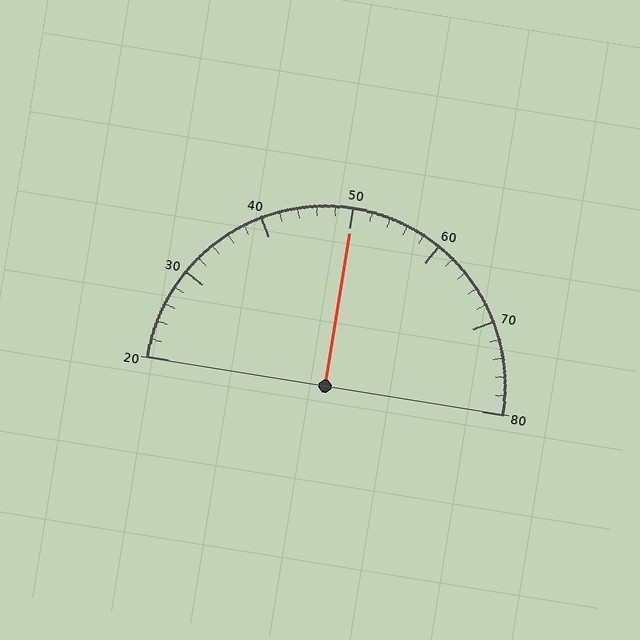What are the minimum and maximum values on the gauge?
The gauge ranges from 20 to 80.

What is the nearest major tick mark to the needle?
The nearest major tick mark is 50.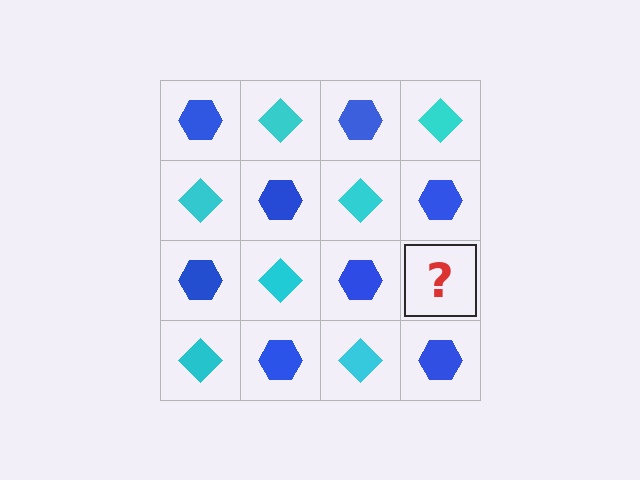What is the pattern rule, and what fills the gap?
The rule is that it alternates blue hexagon and cyan diamond in a checkerboard pattern. The gap should be filled with a cyan diamond.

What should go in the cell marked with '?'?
The missing cell should contain a cyan diamond.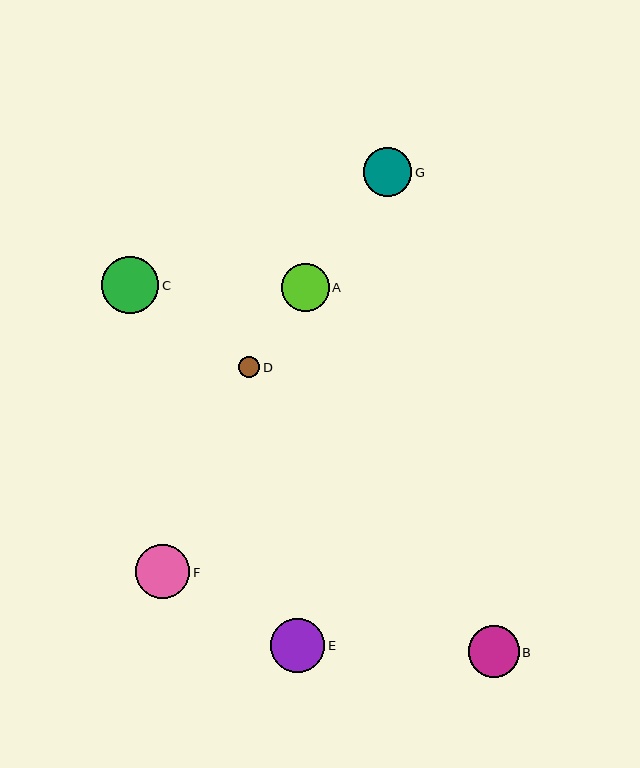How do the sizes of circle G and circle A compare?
Circle G and circle A are approximately the same size.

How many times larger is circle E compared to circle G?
Circle E is approximately 1.1 times the size of circle G.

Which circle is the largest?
Circle C is the largest with a size of approximately 57 pixels.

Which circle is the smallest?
Circle D is the smallest with a size of approximately 21 pixels.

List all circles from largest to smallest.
From largest to smallest: C, F, E, B, G, A, D.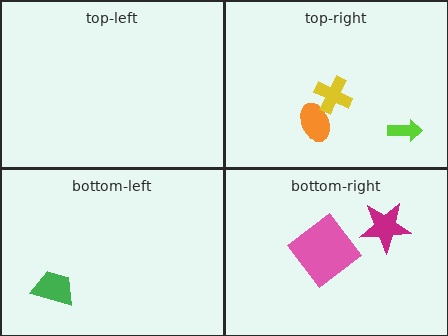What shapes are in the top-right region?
The orange ellipse, the yellow cross, the lime arrow.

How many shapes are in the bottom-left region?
1.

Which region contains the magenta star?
The bottom-right region.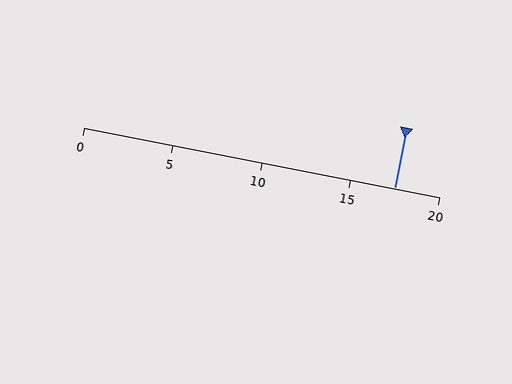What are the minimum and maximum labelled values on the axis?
The axis runs from 0 to 20.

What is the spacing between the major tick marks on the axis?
The major ticks are spaced 5 apart.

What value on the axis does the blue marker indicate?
The marker indicates approximately 17.5.